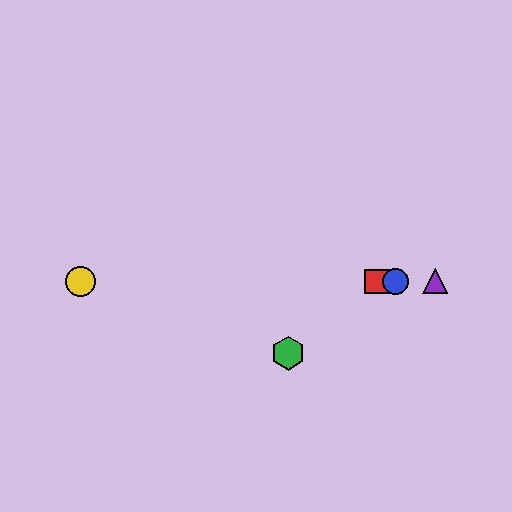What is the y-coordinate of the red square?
The red square is at y≈281.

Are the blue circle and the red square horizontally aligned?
Yes, both are at y≈281.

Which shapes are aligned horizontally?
The red square, the blue circle, the yellow circle, the purple triangle are aligned horizontally.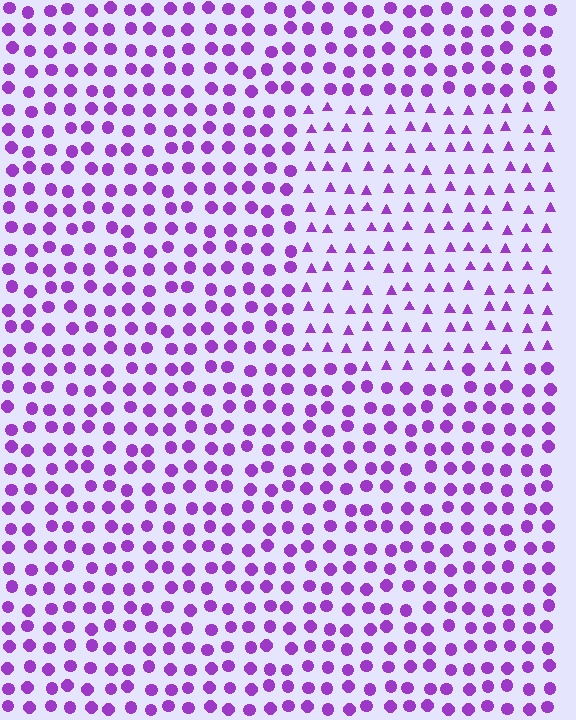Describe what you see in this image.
The image is filled with small purple elements arranged in a uniform grid. A rectangle-shaped region contains triangles, while the surrounding area contains circles. The boundary is defined purely by the change in element shape.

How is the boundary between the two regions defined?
The boundary is defined by a change in element shape: triangles inside vs. circles outside. All elements share the same color and spacing.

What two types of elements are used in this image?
The image uses triangles inside the rectangle region and circles outside it.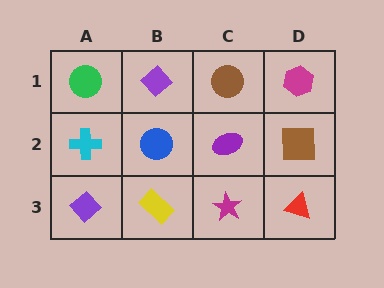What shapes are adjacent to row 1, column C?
A purple ellipse (row 2, column C), a purple diamond (row 1, column B), a magenta hexagon (row 1, column D).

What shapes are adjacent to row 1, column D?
A brown square (row 2, column D), a brown circle (row 1, column C).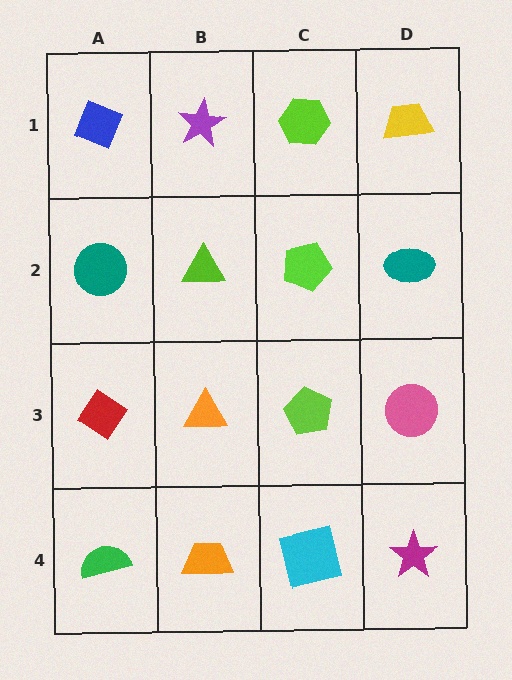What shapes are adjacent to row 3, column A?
A teal circle (row 2, column A), a green semicircle (row 4, column A), an orange triangle (row 3, column B).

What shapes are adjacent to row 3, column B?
A lime triangle (row 2, column B), an orange trapezoid (row 4, column B), a red diamond (row 3, column A), a lime pentagon (row 3, column C).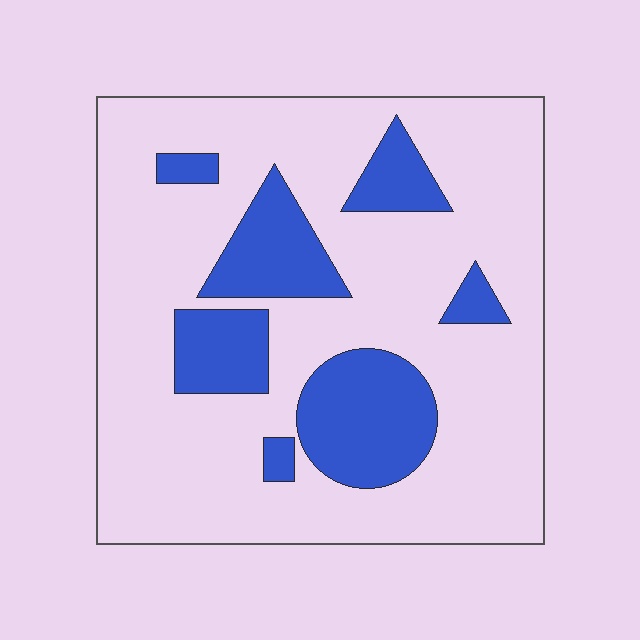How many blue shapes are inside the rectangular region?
7.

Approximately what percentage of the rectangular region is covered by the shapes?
Approximately 25%.